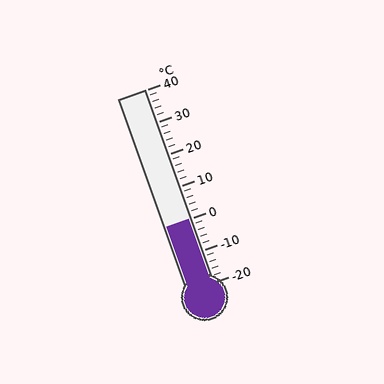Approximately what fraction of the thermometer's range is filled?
The thermometer is filled to approximately 35% of its range.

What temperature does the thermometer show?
The thermometer shows approximately 0°C.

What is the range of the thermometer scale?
The thermometer scale ranges from -20°C to 40°C.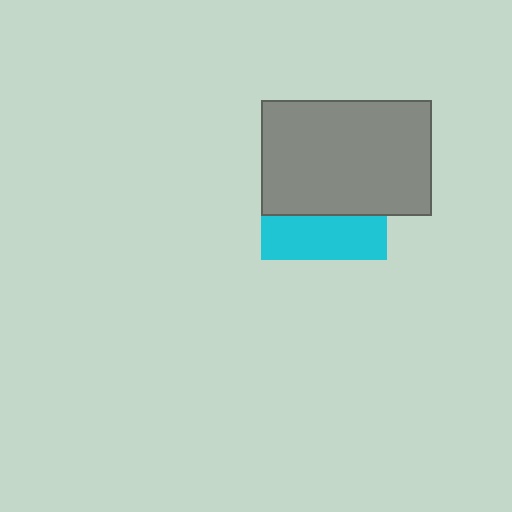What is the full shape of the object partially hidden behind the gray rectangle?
The partially hidden object is a cyan square.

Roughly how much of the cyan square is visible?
A small part of it is visible (roughly 35%).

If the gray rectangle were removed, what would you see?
You would see the complete cyan square.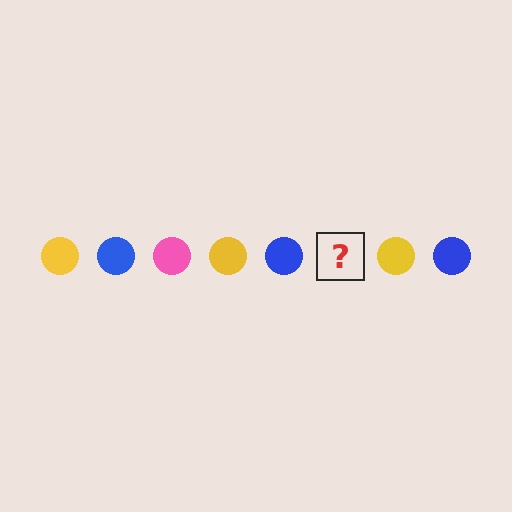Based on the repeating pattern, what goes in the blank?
The blank should be a pink circle.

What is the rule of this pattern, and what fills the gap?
The rule is that the pattern cycles through yellow, blue, pink circles. The gap should be filled with a pink circle.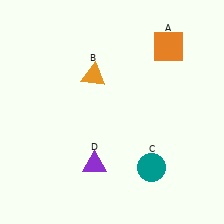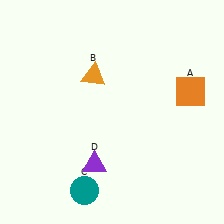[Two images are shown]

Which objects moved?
The objects that moved are: the orange square (A), the teal circle (C).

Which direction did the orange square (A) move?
The orange square (A) moved down.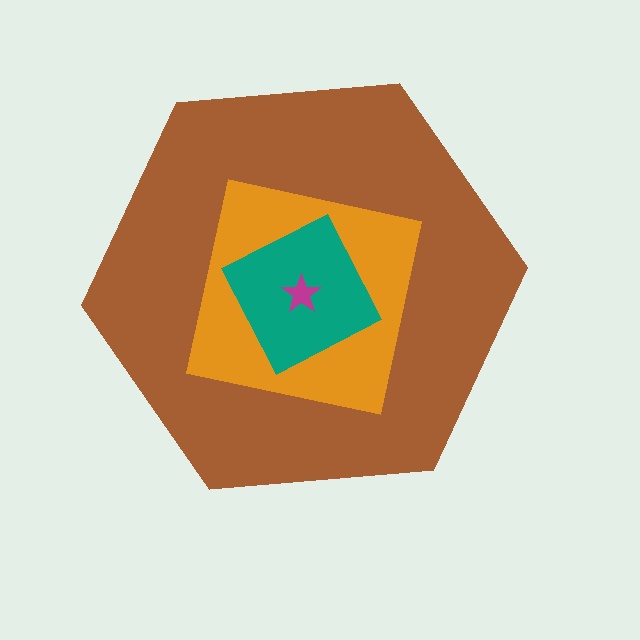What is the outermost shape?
The brown hexagon.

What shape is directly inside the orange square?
The teal diamond.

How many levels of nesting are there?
4.